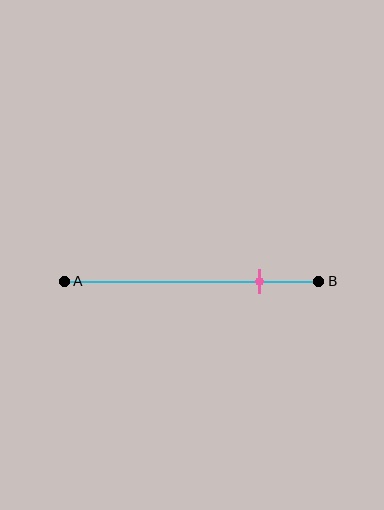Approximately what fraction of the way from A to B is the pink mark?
The pink mark is approximately 75% of the way from A to B.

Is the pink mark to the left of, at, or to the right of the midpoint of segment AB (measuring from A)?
The pink mark is to the right of the midpoint of segment AB.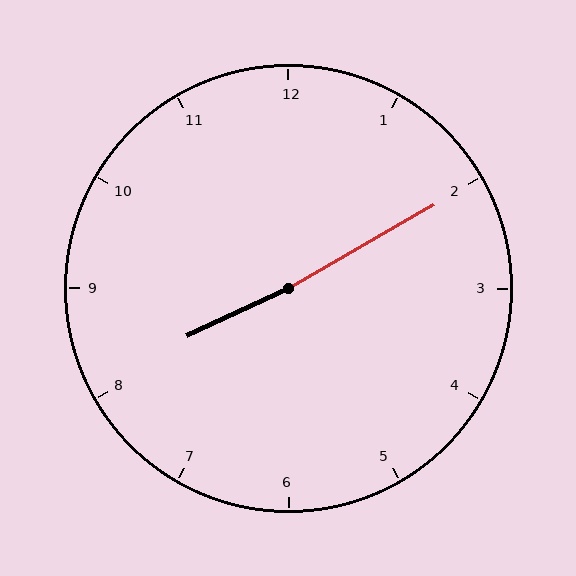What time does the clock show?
8:10.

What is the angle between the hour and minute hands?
Approximately 175 degrees.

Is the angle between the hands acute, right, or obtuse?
It is obtuse.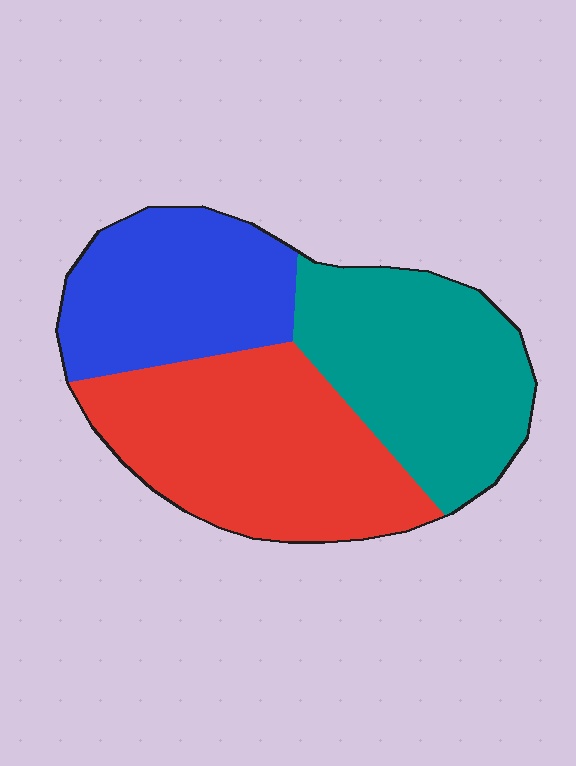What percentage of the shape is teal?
Teal covers 34% of the shape.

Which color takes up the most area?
Red, at roughly 40%.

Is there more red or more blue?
Red.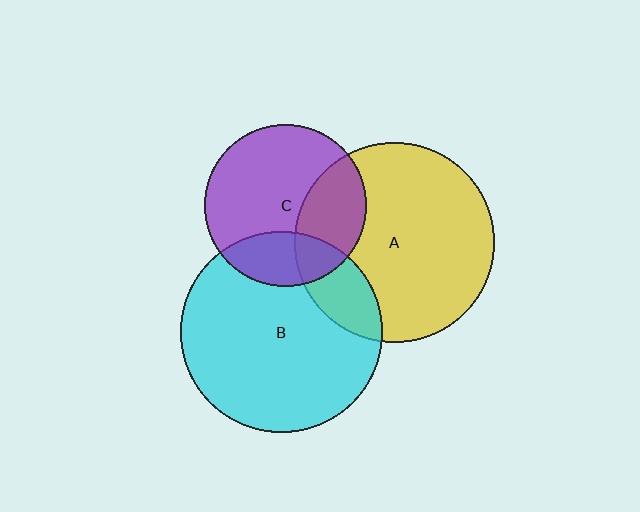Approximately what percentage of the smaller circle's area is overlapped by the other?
Approximately 25%.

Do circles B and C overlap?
Yes.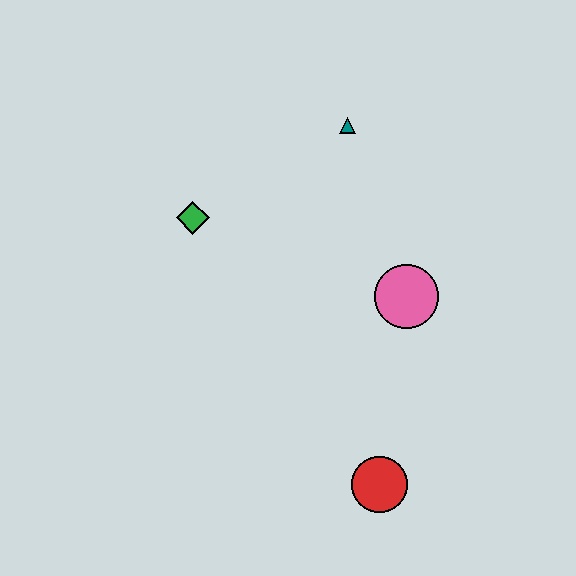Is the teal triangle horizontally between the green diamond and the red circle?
Yes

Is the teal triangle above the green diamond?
Yes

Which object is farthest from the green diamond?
The red circle is farthest from the green diamond.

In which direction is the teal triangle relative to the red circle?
The teal triangle is above the red circle.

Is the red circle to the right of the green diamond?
Yes